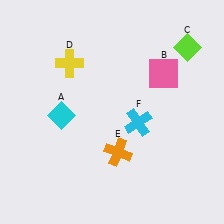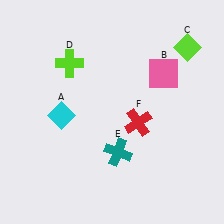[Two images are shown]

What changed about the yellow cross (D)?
In Image 1, D is yellow. In Image 2, it changed to lime.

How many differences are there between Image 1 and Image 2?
There are 3 differences between the two images.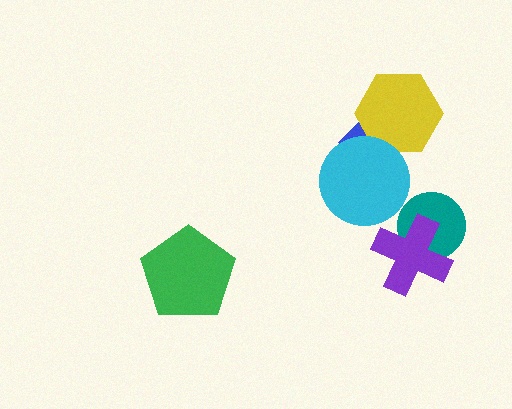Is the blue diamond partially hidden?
Yes, it is partially covered by another shape.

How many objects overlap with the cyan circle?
2 objects overlap with the cyan circle.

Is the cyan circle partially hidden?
No, no other shape covers it.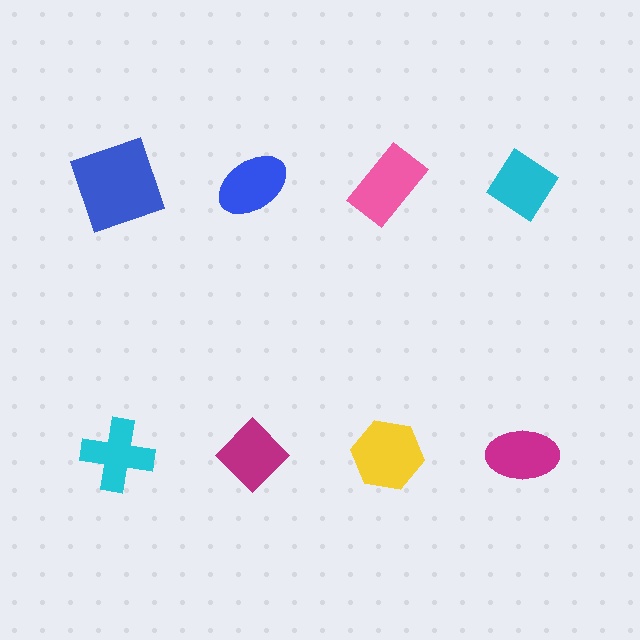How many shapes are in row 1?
4 shapes.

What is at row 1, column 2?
A blue ellipse.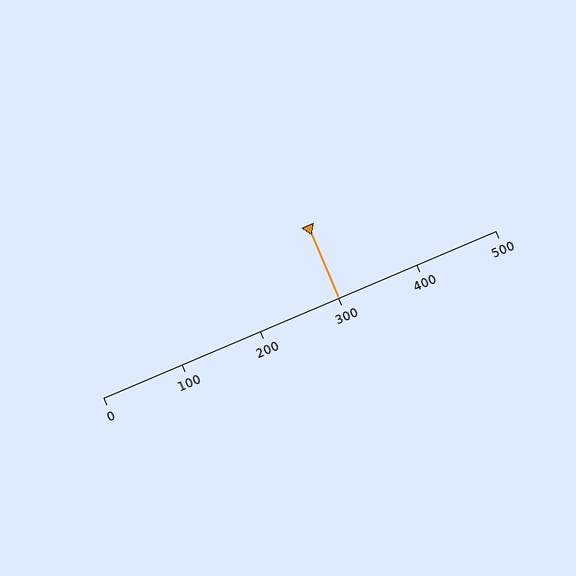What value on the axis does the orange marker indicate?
The marker indicates approximately 300.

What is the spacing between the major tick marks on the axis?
The major ticks are spaced 100 apart.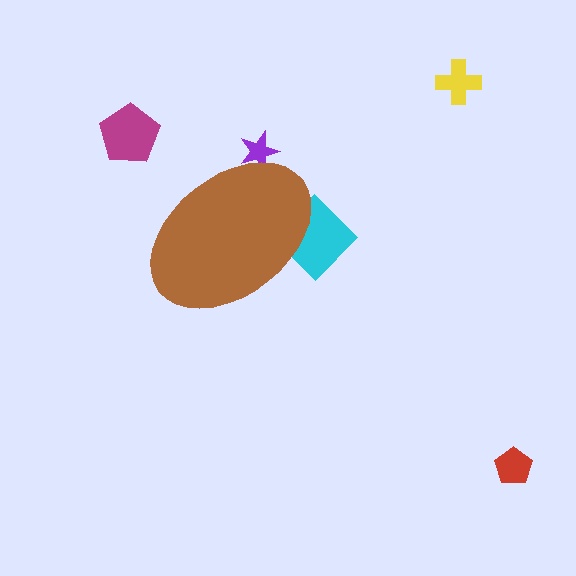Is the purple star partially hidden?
Yes, the purple star is partially hidden behind the brown ellipse.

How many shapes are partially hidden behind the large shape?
2 shapes are partially hidden.